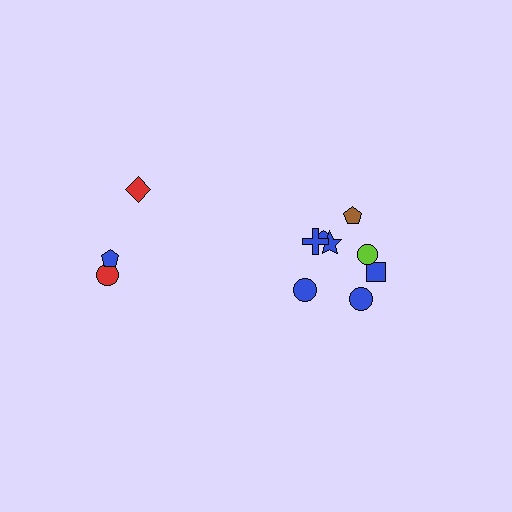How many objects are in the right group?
There are 8 objects.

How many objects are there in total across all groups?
There are 11 objects.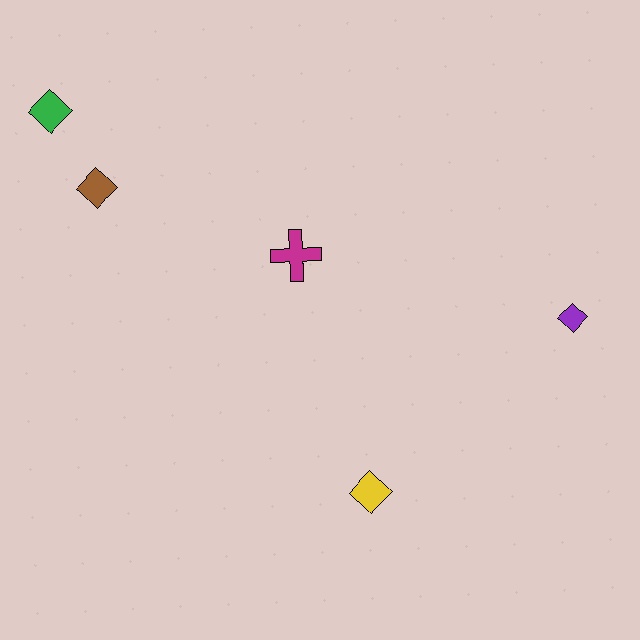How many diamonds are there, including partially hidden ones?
There are 4 diamonds.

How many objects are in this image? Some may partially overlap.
There are 5 objects.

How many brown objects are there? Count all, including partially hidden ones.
There is 1 brown object.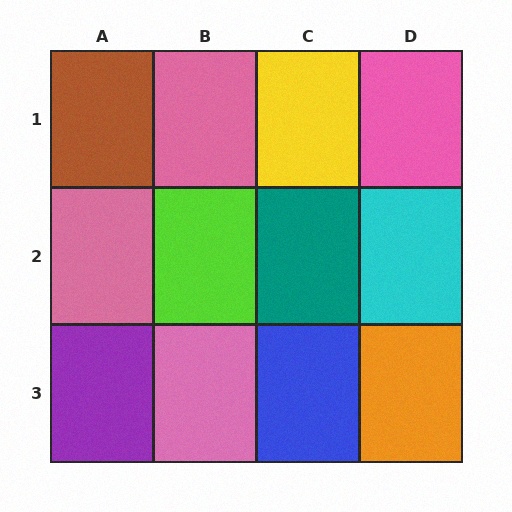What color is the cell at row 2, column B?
Lime.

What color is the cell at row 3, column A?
Purple.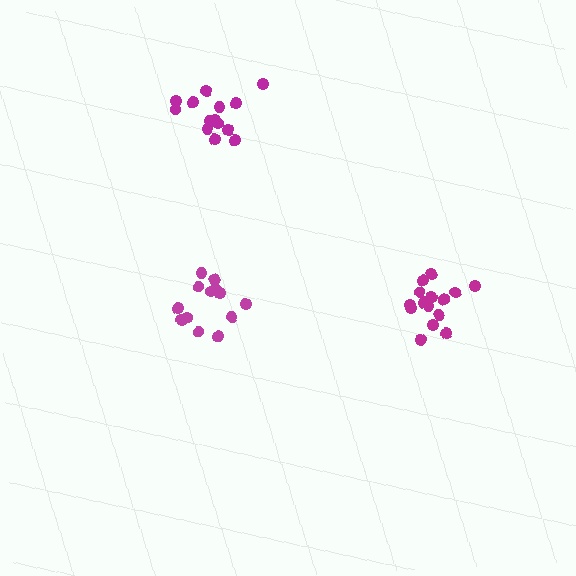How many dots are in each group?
Group 1: 13 dots, Group 2: 16 dots, Group 3: 14 dots (43 total).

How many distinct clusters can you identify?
There are 3 distinct clusters.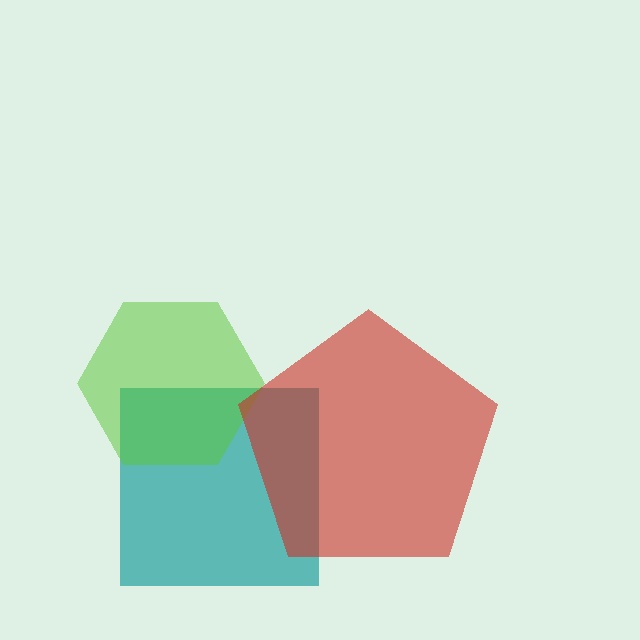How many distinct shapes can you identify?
There are 3 distinct shapes: a teal square, a lime hexagon, a red pentagon.